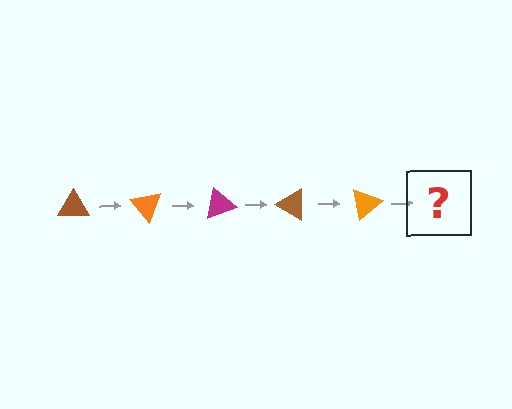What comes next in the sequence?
The next element should be a magenta triangle, rotated 250 degrees from the start.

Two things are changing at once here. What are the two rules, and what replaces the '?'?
The two rules are that it rotates 50 degrees each step and the color cycles through brown, orange, and magenta. The '?' should be a magenta triangle, rotated 250 degrees from the start.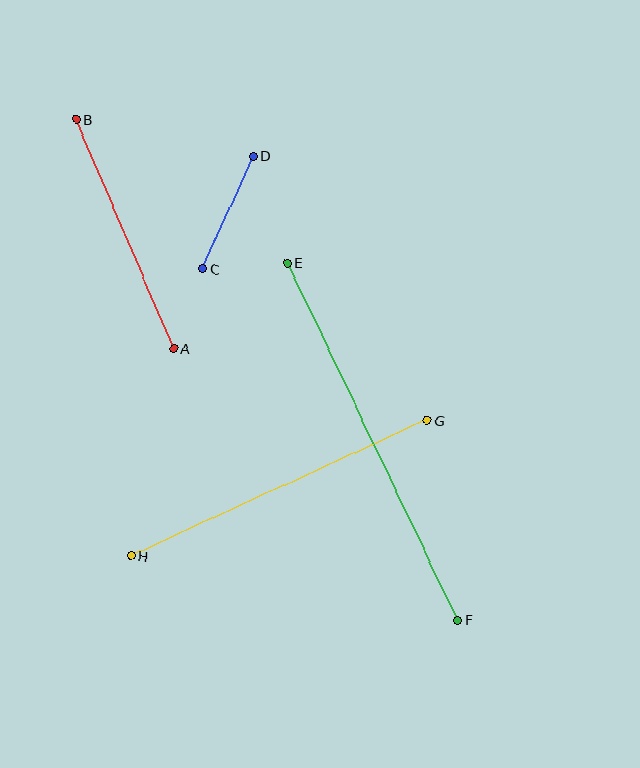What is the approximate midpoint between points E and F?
The midpoint is at approximately (372, 442) pixels.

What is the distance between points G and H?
The distance is approximately 326 pixels.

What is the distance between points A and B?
The distance is approximately 249 pixels.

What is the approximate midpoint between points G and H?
The midpoint is at approximately (279, 488) pixels.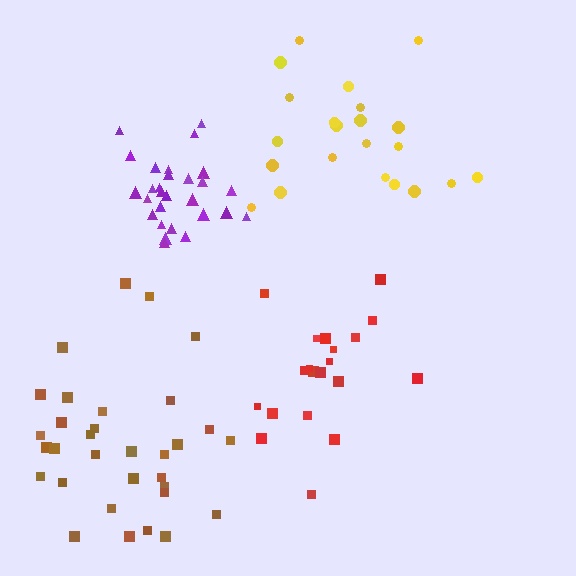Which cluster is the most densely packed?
Purple.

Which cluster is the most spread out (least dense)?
Yellow.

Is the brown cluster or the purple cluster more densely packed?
Purple.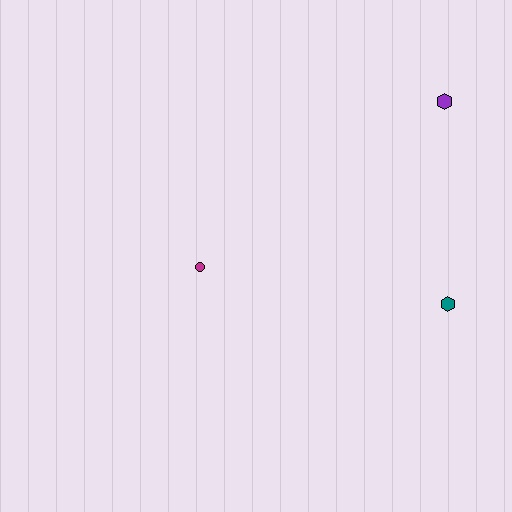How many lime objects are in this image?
There are no lime objects.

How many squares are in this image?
There are no squares.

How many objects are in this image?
There are 3 objects.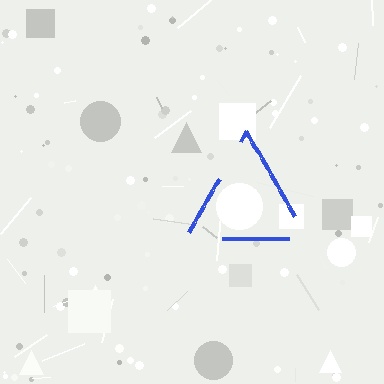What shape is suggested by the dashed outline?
The dashed outline suggests a triangle.